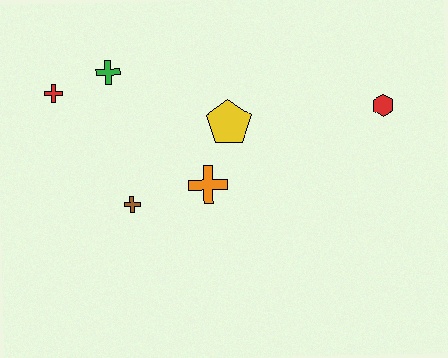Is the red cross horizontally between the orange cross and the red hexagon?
No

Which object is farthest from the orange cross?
The red hexagon is farthest from the orange cross.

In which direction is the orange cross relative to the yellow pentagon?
The orange cross is below the yellow pentagon.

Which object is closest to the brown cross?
The orange cross is closest to the brown cross.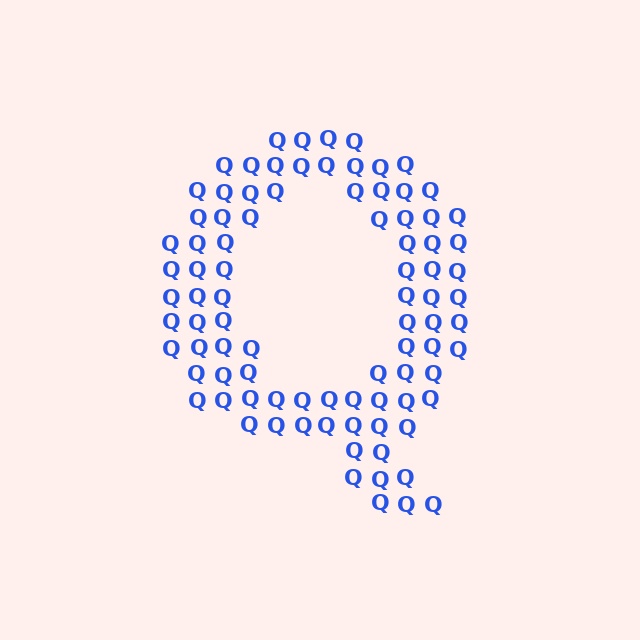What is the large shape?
The large shape is the letter Q.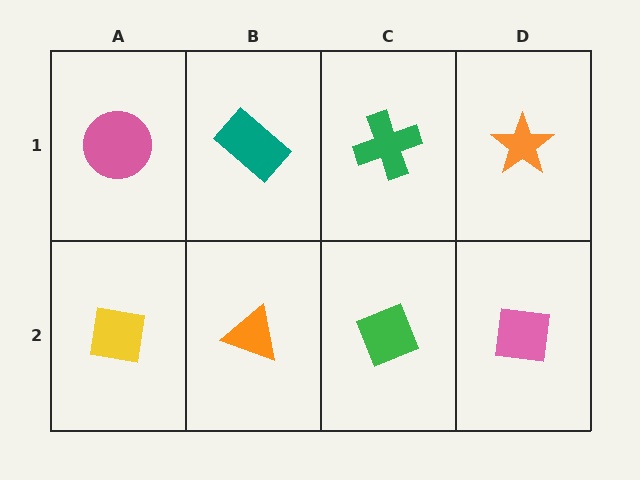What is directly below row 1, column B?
An orange triangle.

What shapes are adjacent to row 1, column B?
An orange triangle (row 2, column B), a pink circle (row 1, column A), a green cross (row 1, column C).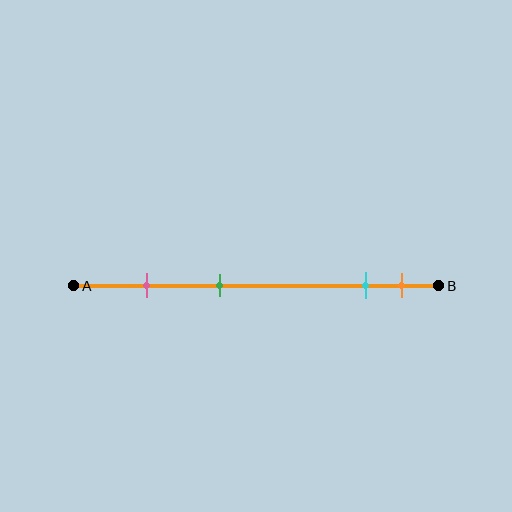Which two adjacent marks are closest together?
The cyan and orange marks are the closest adjacent pair.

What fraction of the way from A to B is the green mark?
The green mark is approximately 40% (0.4) of the way from A to B.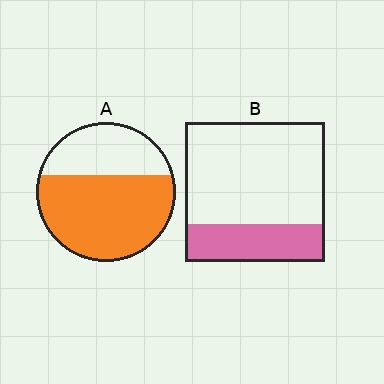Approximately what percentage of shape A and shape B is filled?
A is approximately 65% and B is approximately 25%.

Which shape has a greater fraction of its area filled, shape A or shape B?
Shape A.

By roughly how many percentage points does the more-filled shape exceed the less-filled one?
By roughly 40 percentage points (A over B).